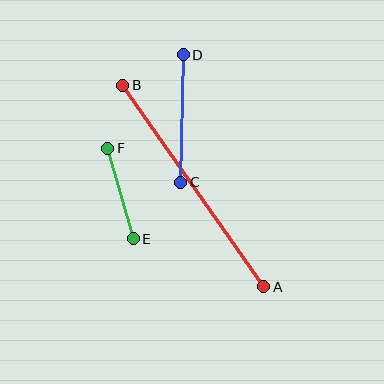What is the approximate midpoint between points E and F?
The midpoint is at approximately (120, 193) pixels.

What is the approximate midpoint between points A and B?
The midpoint is at approximately (193, 186) pixels.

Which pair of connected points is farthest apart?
Points A and B are farthest apart.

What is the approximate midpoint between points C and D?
The midpoint is at approximately (182, 118) pixels.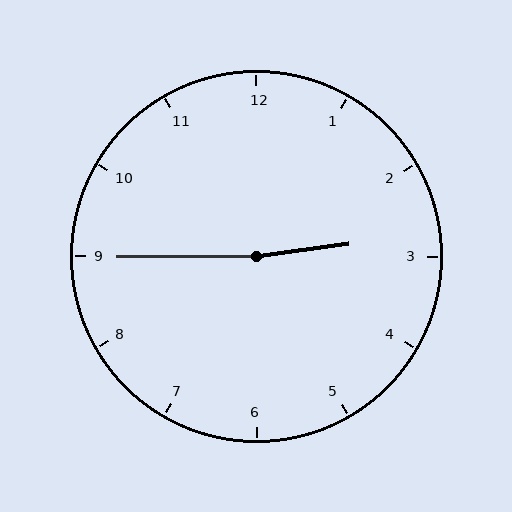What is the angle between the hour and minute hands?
Approximately 172 degrees.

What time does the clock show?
2:45.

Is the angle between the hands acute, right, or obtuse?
It is obtuse.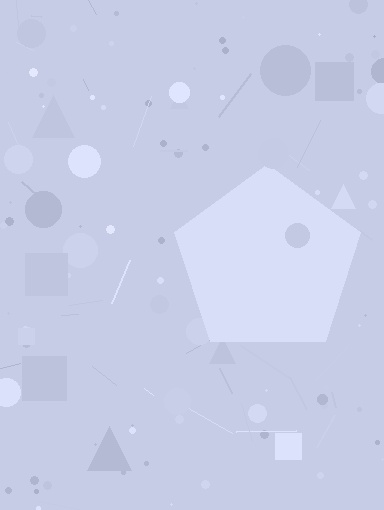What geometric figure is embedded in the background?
A pentagon is embedded in the background.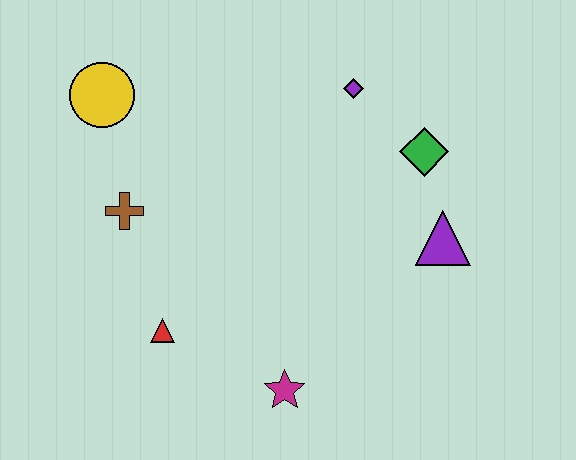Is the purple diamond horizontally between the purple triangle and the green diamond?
No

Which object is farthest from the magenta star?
The yellow circle is farthest from the magenta star.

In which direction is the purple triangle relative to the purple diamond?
The purple triangle is below the purple diamond.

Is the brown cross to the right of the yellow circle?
Yes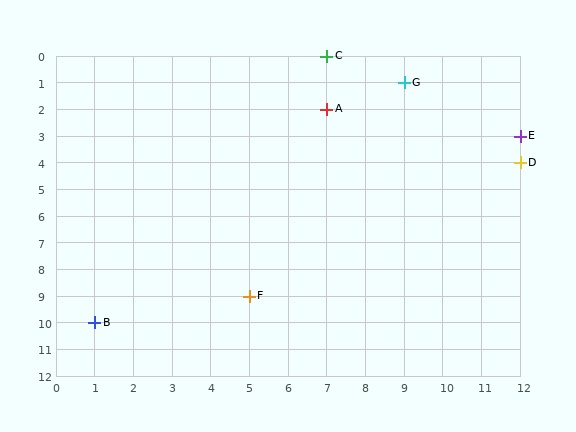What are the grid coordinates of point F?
Point F is at grid coordinates (5, 9).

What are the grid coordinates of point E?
Point E is at grid coordinates (12, 3).